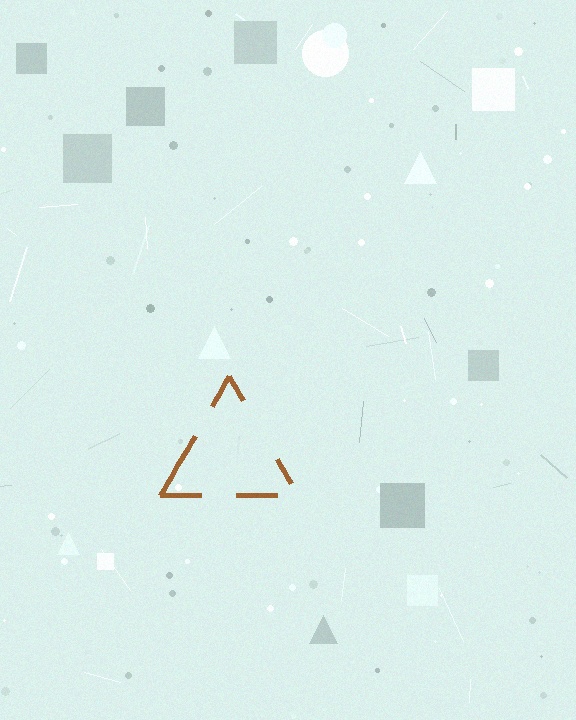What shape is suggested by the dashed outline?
The dashed outline suggests a triangle.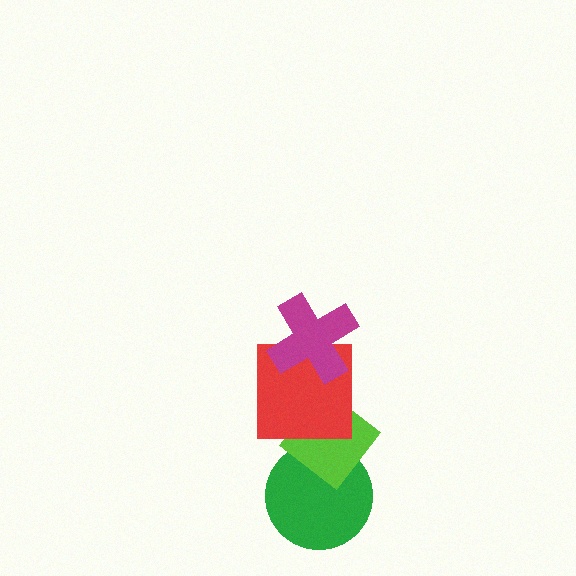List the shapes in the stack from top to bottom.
From top to bottom: the magenta cross, the red square, the lime diamond, the green circle.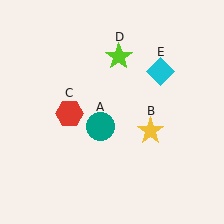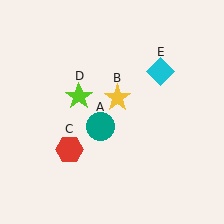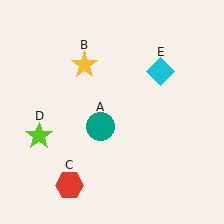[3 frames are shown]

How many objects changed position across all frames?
3 objects changed position: yellow star (object B), red hexagon (object C), lime star (object D).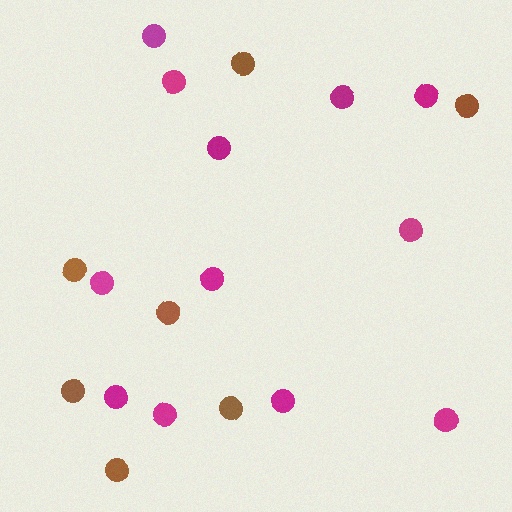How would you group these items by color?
There are 2 groups: one group of brown circles (7) and one group of magenta circles (12).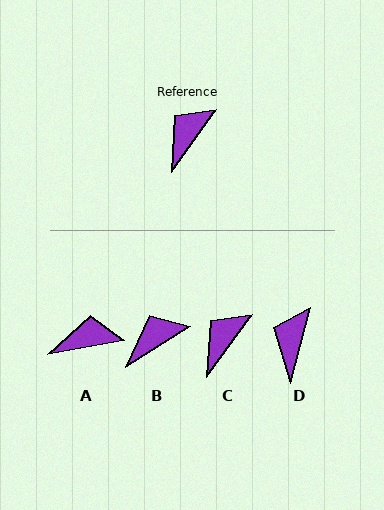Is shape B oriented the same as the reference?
No, it is off by about 22 degrees.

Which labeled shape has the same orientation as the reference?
C.